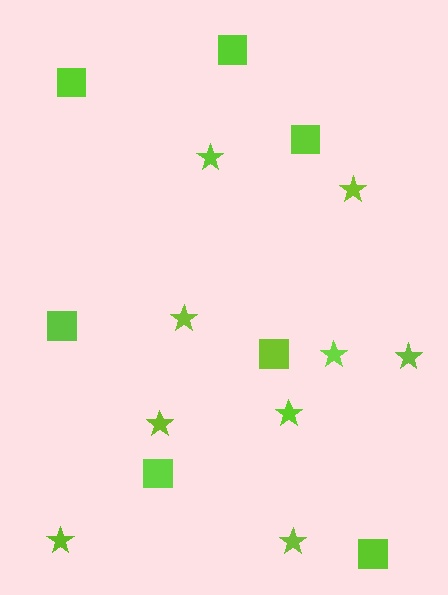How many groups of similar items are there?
There are 2 groups: one group of stars (9) and one group of squares (7).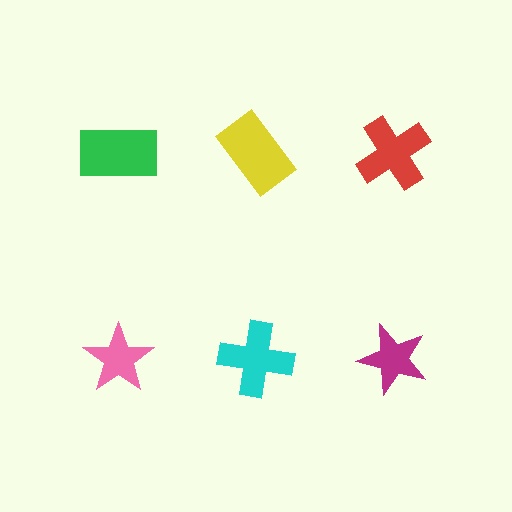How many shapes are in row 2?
3 shapes.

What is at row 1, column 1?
A green rectangle.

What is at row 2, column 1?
A pink star.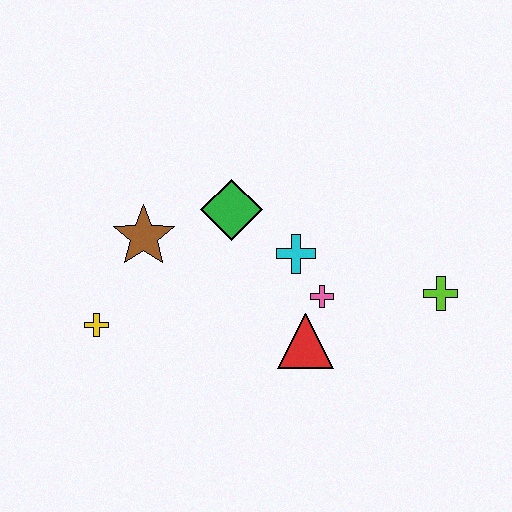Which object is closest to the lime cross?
The pink cross is closest to the lime cross.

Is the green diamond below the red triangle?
No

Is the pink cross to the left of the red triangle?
No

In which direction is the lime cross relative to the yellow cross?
The lime cross is to the right of the yellow cross.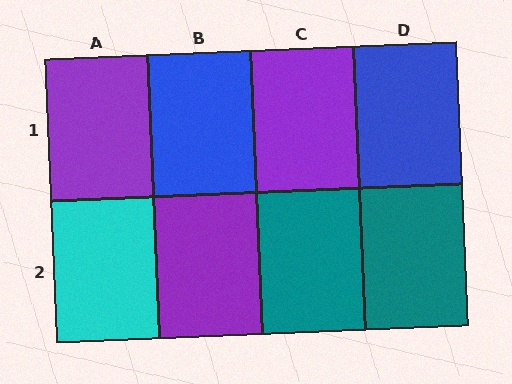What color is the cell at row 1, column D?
Blue.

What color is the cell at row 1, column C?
Purple.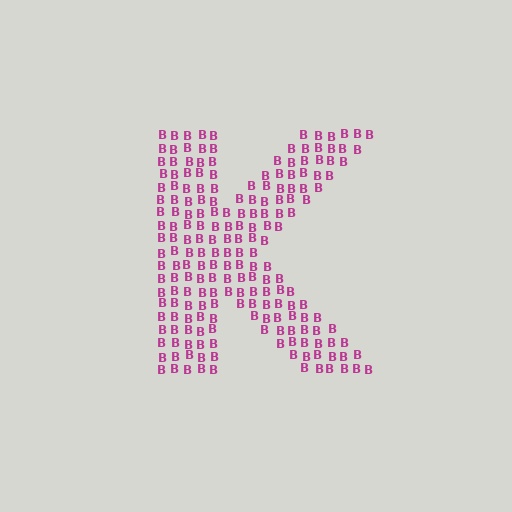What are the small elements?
The small elements are letter B's.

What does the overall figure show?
The overall figure shows the letter K.